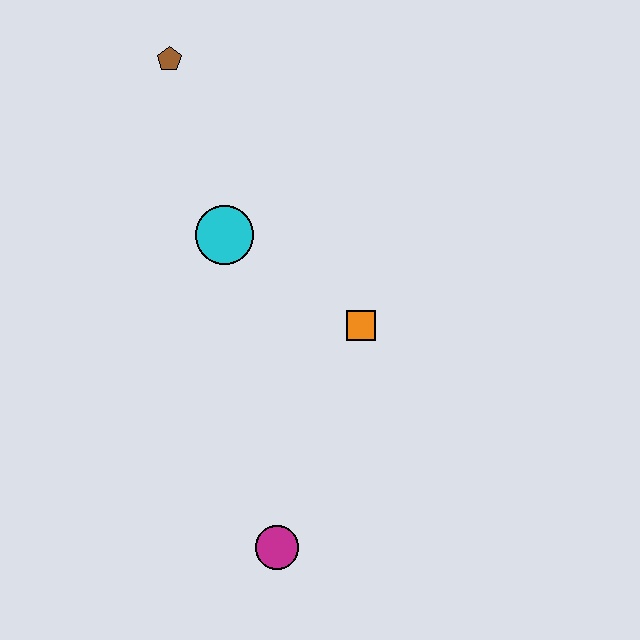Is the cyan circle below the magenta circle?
No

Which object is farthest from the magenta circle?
The brown pentagon is farthest from the magenta circle.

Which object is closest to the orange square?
The cyan circle is closest to the orange square.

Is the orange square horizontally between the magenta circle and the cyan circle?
No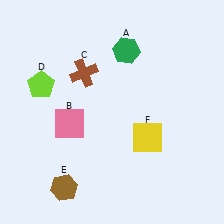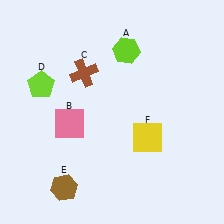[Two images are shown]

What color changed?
The hexagon (A) changed from green in Image 1 to lime in Image 2.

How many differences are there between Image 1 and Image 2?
There is 1 difference between the two images.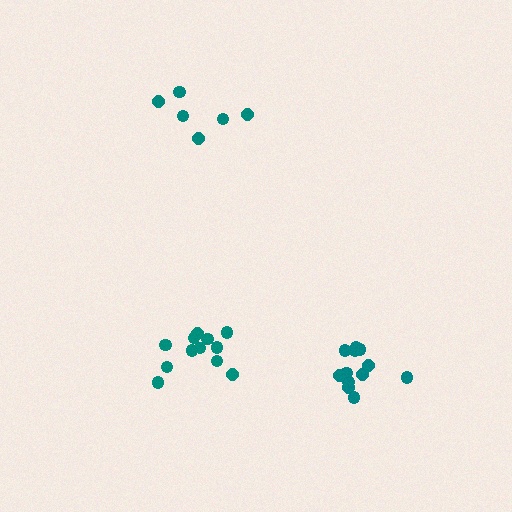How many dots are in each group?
Group 1: 12 dots, Group 2: 12 dots, Group 3: 6 dots (30 total).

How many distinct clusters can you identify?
There are 3 distinct clusters.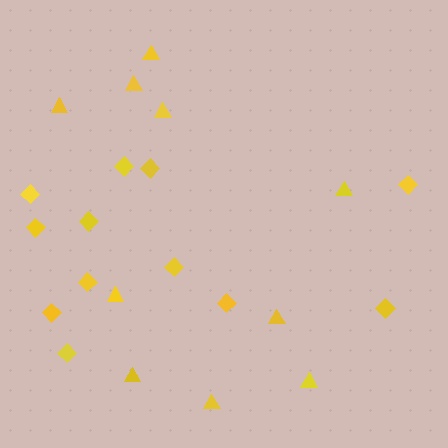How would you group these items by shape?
There are 2 groups: one group of triangles (10) and one group of diamonds (12).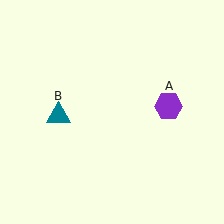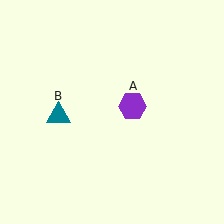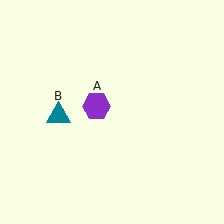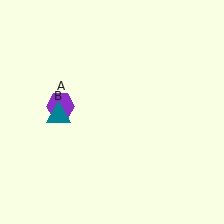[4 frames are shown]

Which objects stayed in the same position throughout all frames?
Teal triangle (object B) remained stationary.